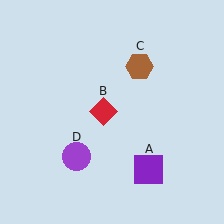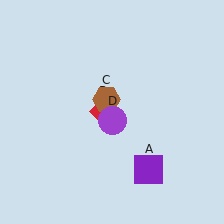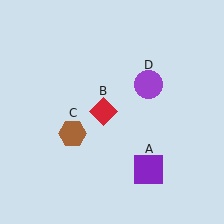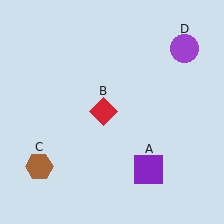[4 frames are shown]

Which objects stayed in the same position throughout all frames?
Purple square (object A) and red diamond (object B) remained stationary.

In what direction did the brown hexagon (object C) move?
The brown hexagon (object C) moved down and to the left.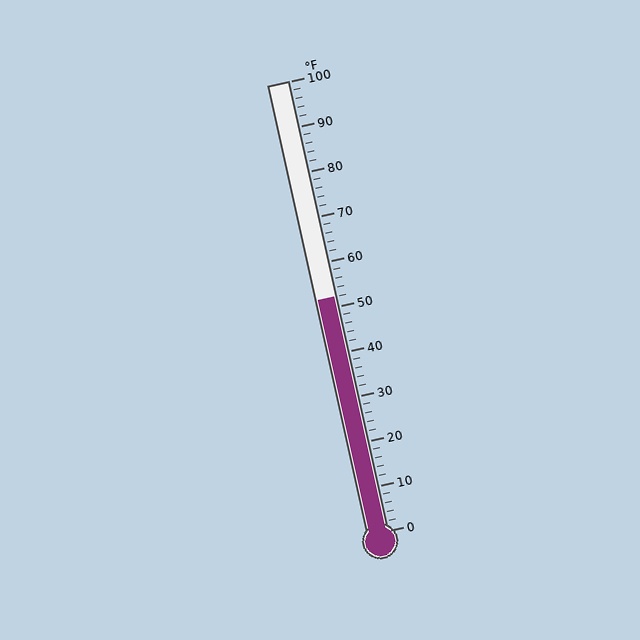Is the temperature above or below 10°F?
The temperature is above 10°F.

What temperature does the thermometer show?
The thermometer shows approximately 52°F.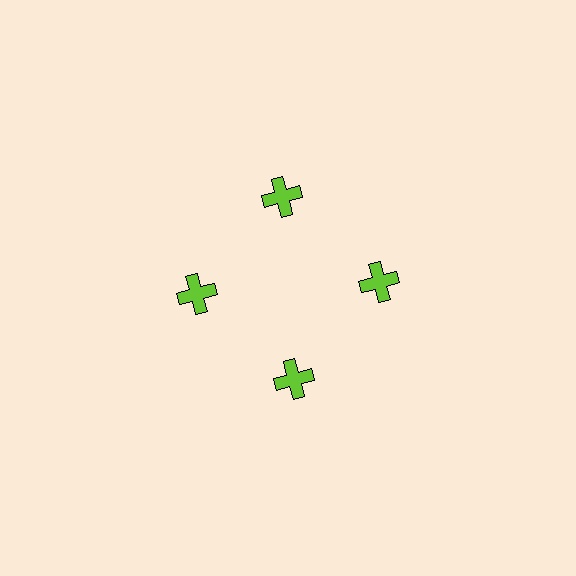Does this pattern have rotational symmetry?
Yes, this pattern has 4-fold rotational symmetry. It looks the same after rotating 90 degrees around the center.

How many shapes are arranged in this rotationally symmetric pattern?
There are 4 shapes, arranged in 4 groups of 1.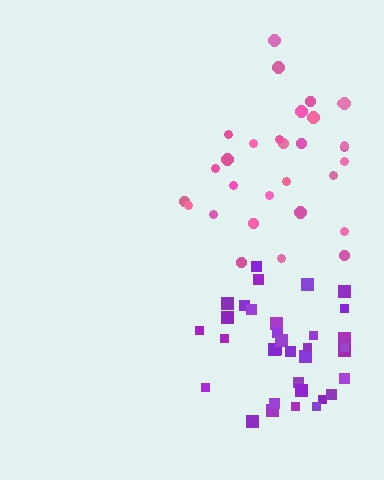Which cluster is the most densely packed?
Purple.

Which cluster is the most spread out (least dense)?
Pink.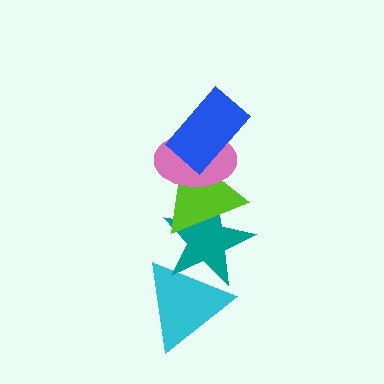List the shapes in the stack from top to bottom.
From top to bottom: the blue rectangle, the pink ellipse, the lime triangle, the teal star, the cyan triangle.